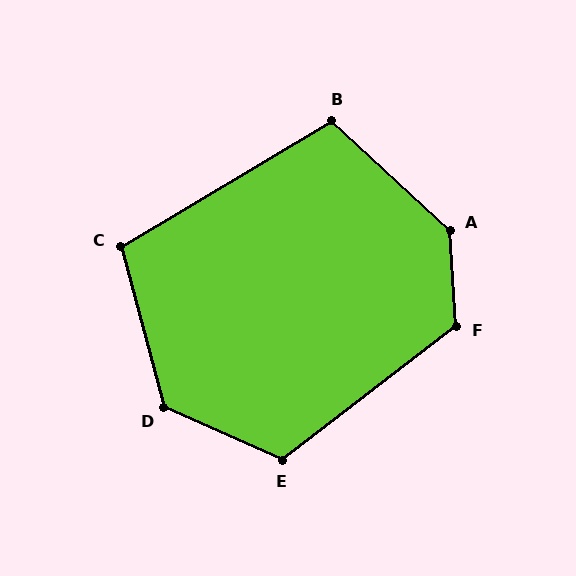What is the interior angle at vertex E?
Approximately 118 degrees (obtuse).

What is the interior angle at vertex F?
Approximately 124 degrees (obtuse).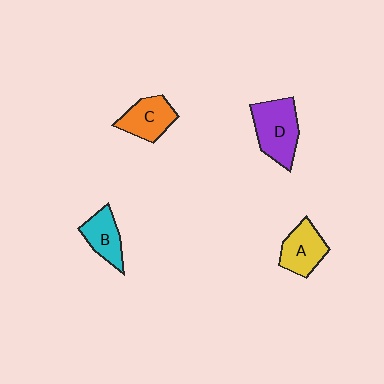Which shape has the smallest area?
Shape B (cyan).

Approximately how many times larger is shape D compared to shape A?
Approximately 1.3 times.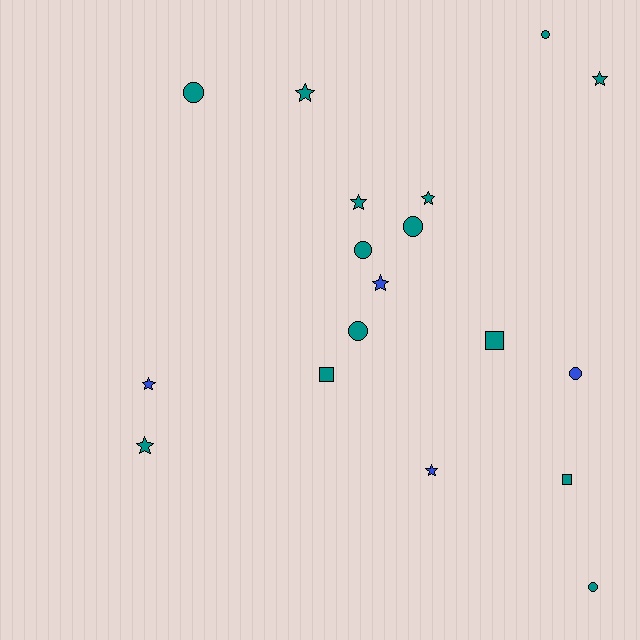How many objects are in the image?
There are 18 objects.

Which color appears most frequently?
Teal, with 14 objects.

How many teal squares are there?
There are 3 teal squares.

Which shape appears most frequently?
Star, with 8 objects.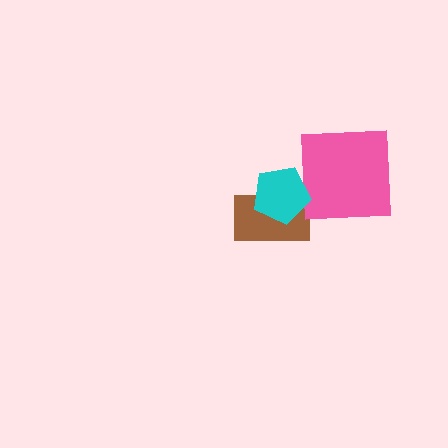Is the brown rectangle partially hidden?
Yes, it is partially covered by another shape.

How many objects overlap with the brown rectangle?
1 object overlaps with the brown rectangle.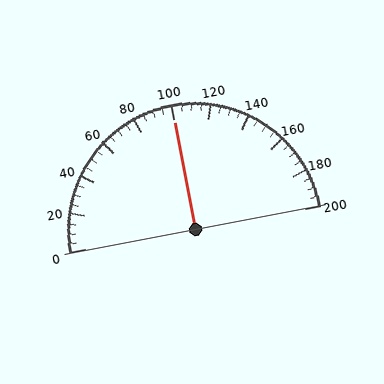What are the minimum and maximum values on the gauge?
The gauge ranges from 0 to 200.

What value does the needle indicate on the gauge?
The needle indicates approximately 100.